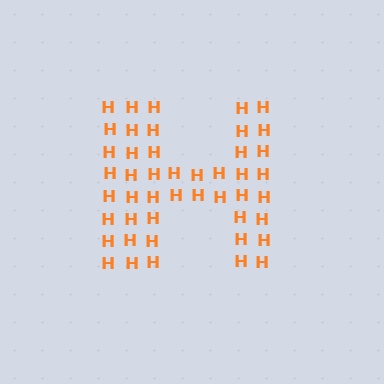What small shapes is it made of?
It is made of small letter H's.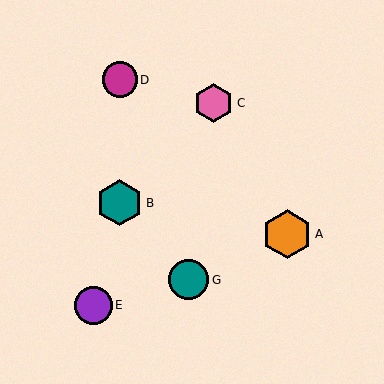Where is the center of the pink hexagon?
The center of the pink hexagon is at (214, 103).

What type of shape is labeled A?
Shape A is an orange hexagon.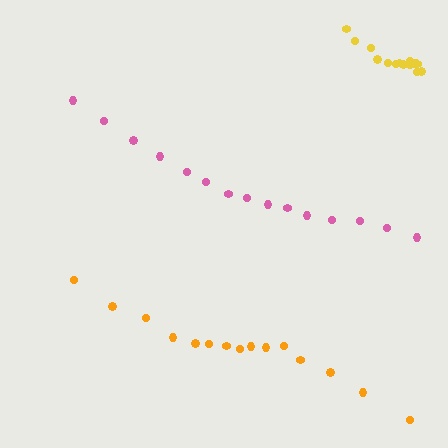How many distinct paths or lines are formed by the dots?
There are 3 distinct paths.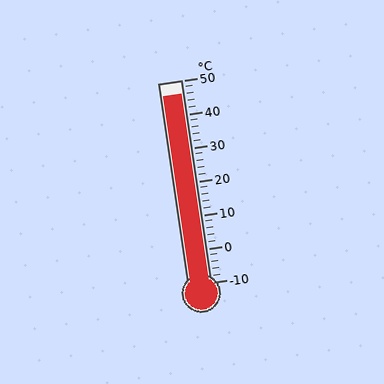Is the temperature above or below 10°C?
The temperature is above 10°C.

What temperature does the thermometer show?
The thermometer shows approximately 46°C.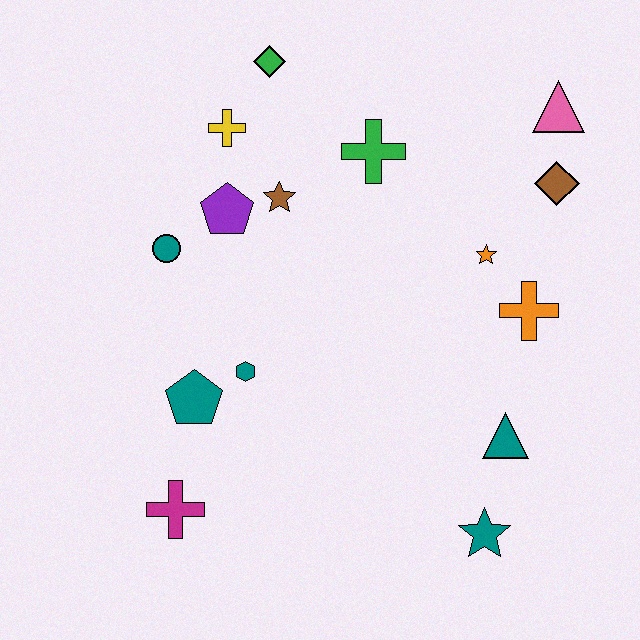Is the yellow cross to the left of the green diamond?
Yes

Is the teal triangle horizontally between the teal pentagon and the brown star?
No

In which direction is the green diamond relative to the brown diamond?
The green diamond is to the left of the brown diamond.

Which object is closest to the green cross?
The brown star is closest to the green cross.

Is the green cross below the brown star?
No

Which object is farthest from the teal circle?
The teal star is farthest from the teal circle.